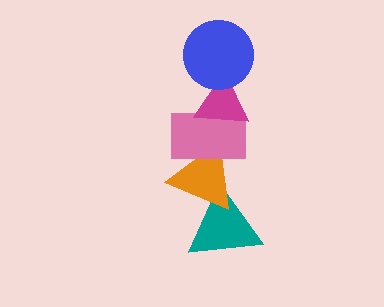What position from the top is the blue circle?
The blue circle is 1st from the top.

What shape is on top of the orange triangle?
The pink rectangle is on top of the orange triangle.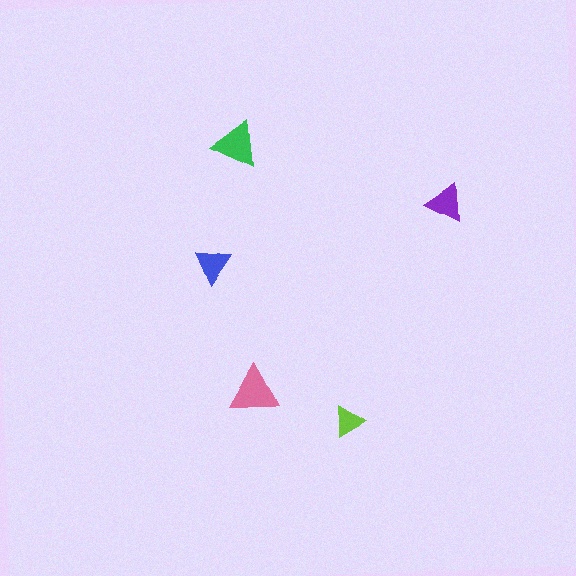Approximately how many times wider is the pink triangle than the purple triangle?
About 1.5 times wider.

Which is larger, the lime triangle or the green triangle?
The green one.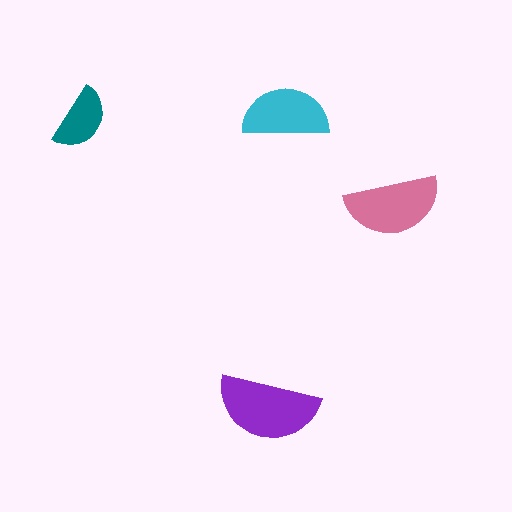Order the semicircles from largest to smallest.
the purple one, the pink one, the cyan one, the teal one.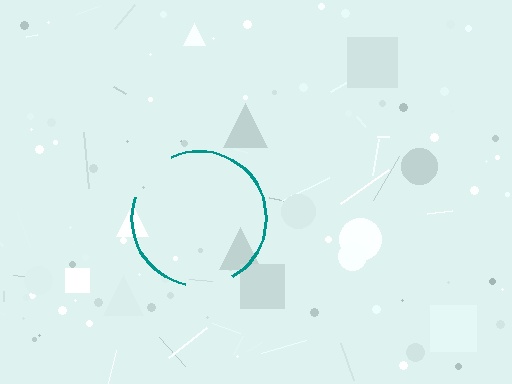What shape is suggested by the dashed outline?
The dashed outline suggests a circle.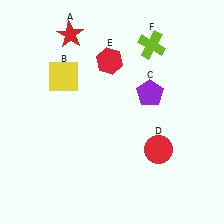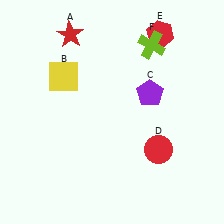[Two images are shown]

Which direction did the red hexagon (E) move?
The red hexagon (E) moved right.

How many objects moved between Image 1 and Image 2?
1 object moved between the two images.